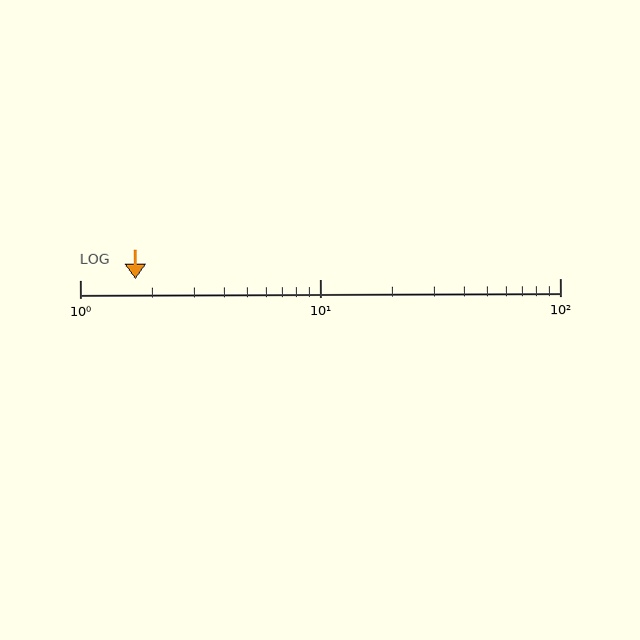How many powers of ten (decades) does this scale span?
The scale spans 2 decades, from 1 to 100.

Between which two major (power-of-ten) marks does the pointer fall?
The pointer is between 1 and 10.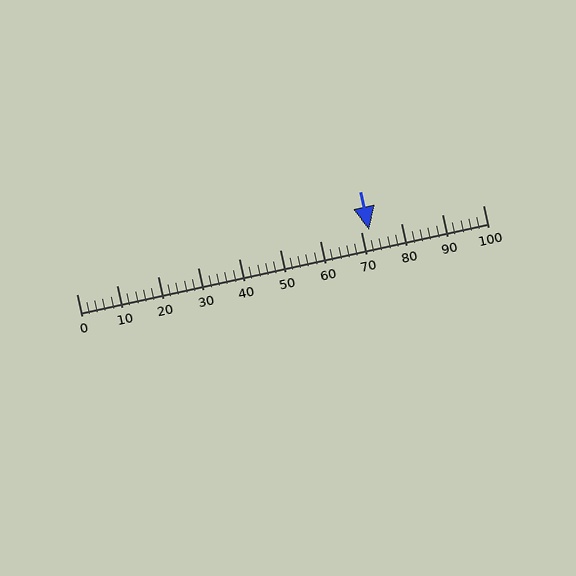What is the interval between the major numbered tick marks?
The major tick marks are spaced 10 units apart.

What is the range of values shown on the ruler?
The ruler shows values from 0 to 100.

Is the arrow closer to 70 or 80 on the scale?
The arrow is closer to 70.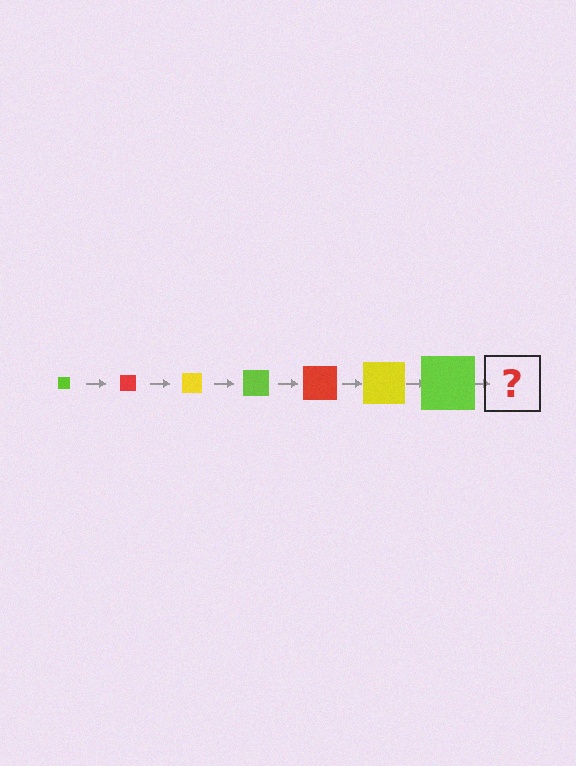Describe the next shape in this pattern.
It should be a red square, larger than the previous one.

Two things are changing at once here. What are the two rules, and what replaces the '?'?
The two rules are that the square grows larger each step and the color cycles through lime, red, and yellow. The '?' should be a red square, larger than the previous one.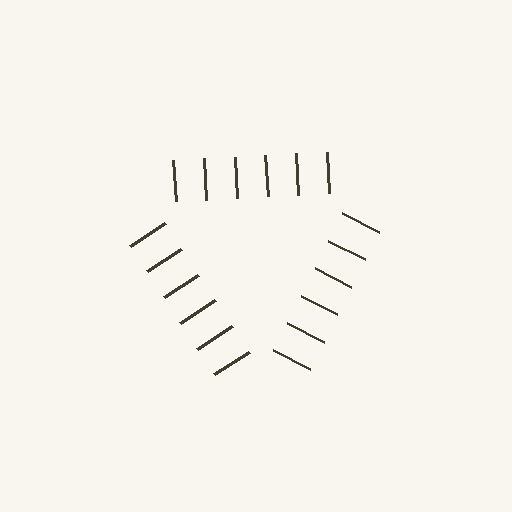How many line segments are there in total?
18 — 6 along each of the 3 edges.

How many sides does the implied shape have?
3 sides — the line-ends trace a triangle.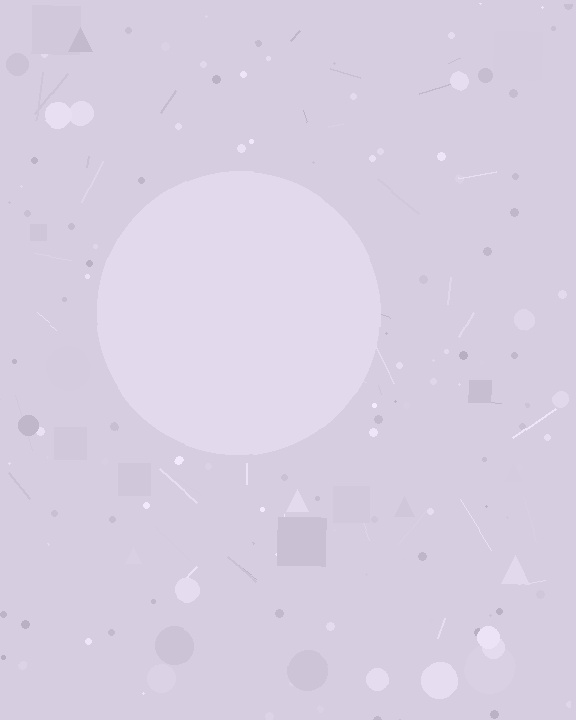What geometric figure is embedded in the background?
A circle is embedded in the background.